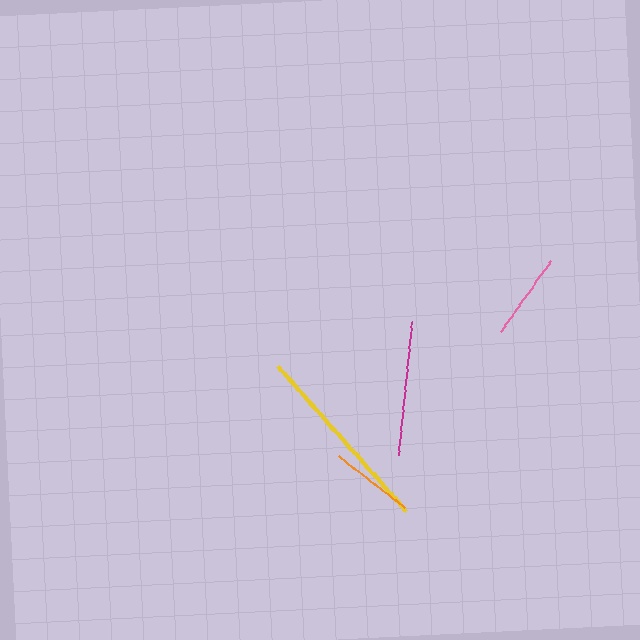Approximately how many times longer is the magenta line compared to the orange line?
The magenta line is approximately 1.6 times the length of the orange line.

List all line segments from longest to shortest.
From longest to shortest: yellow, magenta, pink, orange.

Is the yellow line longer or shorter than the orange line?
The yellow line is longer than the orange line.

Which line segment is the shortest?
The orange line is the shortest at approximately 85 pixels.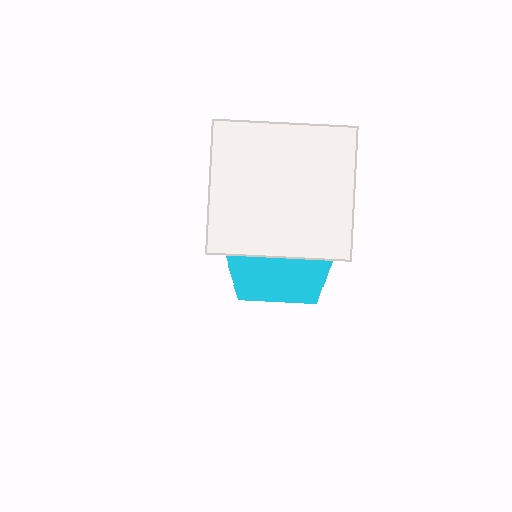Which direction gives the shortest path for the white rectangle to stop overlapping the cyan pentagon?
Moving up gives the shortest separation.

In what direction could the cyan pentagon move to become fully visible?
The cyan pentagon could move down. That would shift it out from behind the white rectangle entirely.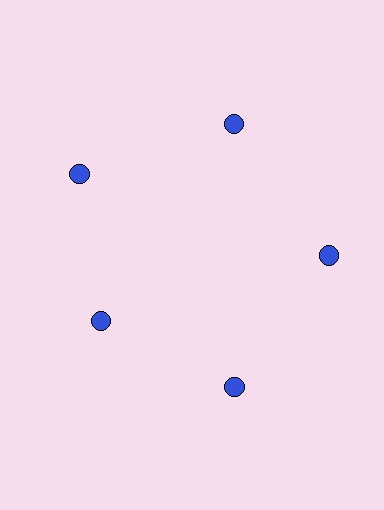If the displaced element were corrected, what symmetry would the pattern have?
It would have 5-fold rotational symmetry — the pattern would map onto itself every 72 degrees.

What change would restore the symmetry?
The symmetry would be restored by moving it outward, back onto the ring so that all 5 circles sit at equal angles and equal distance from the center.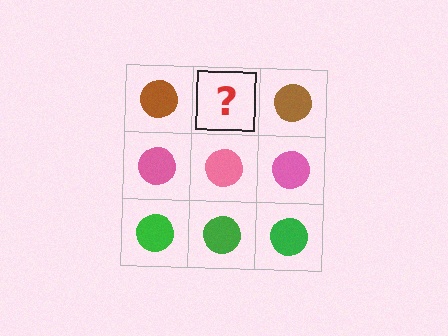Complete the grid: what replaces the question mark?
The question mark should be replaced with a brown circle.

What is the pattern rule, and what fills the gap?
The rule is that each row has a consistent color. The gap should be filled with a brown circle.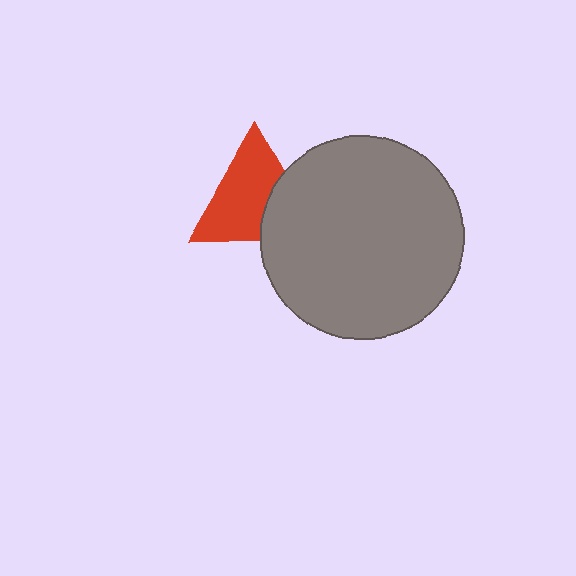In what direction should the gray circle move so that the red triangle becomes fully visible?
The gray circle should move right. That is the shortest direction to clear the overlap and leave the red triangle fully visible.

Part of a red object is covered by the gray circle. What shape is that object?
It is a triangle.